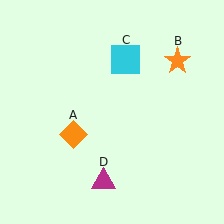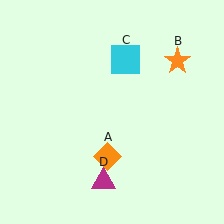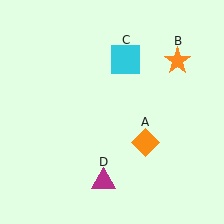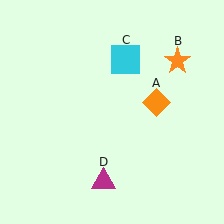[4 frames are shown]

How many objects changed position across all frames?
1 object changed position: orange diamond (object A).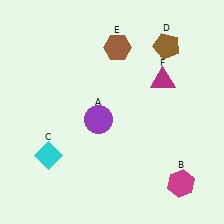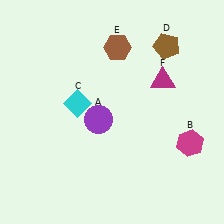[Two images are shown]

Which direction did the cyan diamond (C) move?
The cyan diamond (C) moved up.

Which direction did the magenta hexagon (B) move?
The magenta hexagon (B) moved up.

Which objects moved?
The objects that moved are: the magenta hexagon (B), the cyan diamond (C).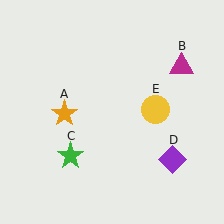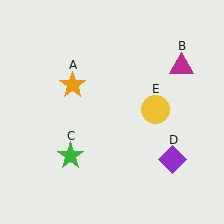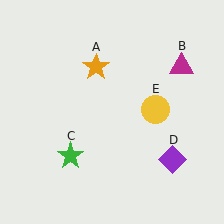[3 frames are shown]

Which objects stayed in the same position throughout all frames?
Magenta triangle (object B) and green star (object C) and purple diamond (object D) and yellow circle (object E) remained stationary.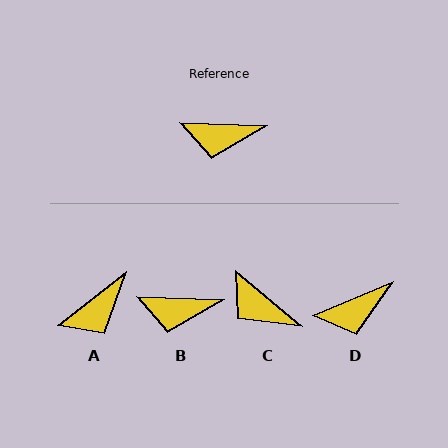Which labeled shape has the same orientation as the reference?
B.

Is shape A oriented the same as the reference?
No, it is off by about 40 degrees.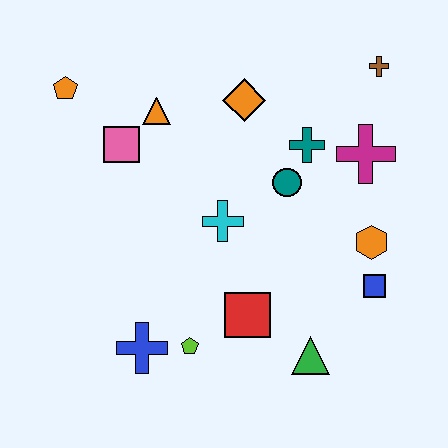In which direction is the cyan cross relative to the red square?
The cyan cross is above the red square.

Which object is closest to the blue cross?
The lime pentagon is closest to the blue cross.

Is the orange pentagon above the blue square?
Yes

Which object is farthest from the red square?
The orange pentagon is farthest from the red square.